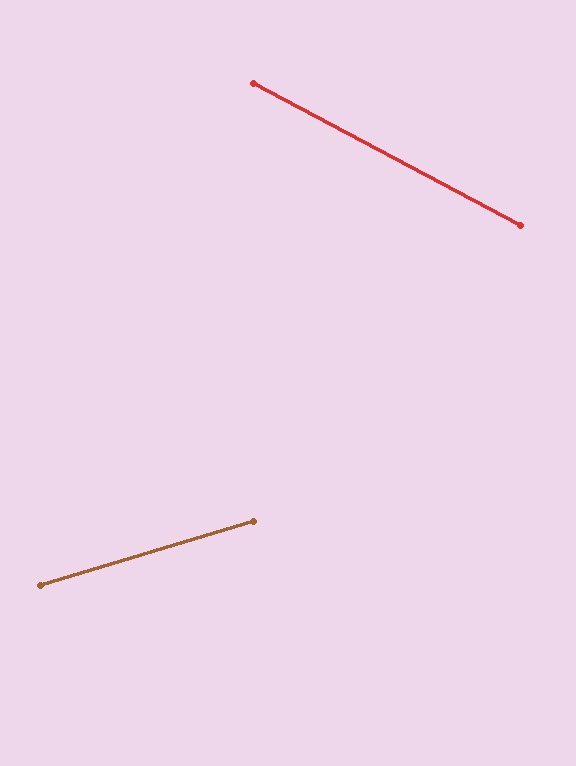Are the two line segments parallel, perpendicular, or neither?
Neither parallel nor perpendicular — they differ by about 45°.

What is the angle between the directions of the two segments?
Approximately 45 degrees.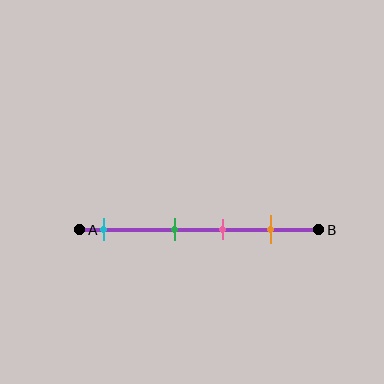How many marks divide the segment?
There are 4 marks dividing the segment.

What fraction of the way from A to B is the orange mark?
The orange mark is approximately 80% (0.8) of the way from A to B.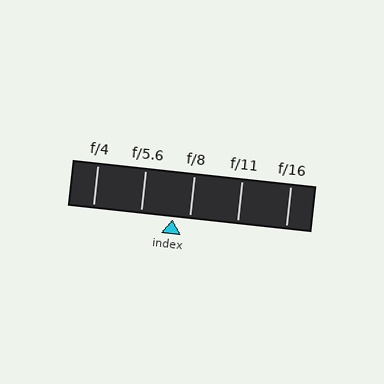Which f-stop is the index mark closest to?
The index mark is closest to f/8.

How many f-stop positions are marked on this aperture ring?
There are 5 f-stop positions marked.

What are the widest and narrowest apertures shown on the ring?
The widest aperture shown is f/4 and the narrowest is f/16.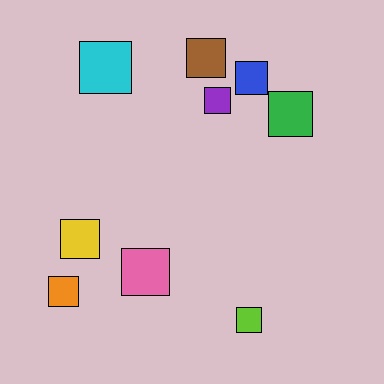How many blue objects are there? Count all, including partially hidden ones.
There is 1 blue object.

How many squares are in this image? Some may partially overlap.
There are 9 squares.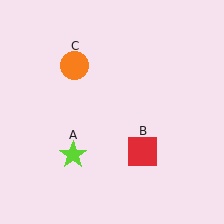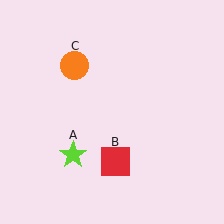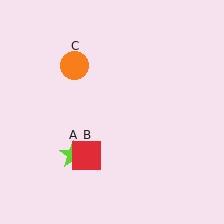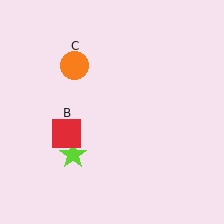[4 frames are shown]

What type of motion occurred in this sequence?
The red square (object B) rotated clockwise around the center of the scene.